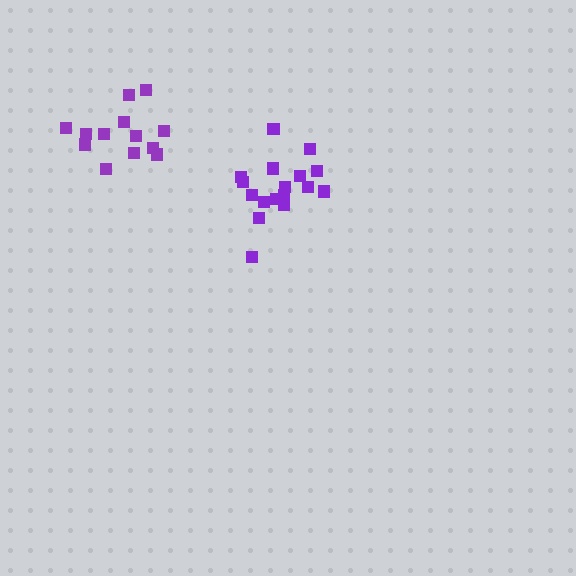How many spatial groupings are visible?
There are 2 spatial groupings.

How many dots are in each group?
Group 1: 17 dots, Group 2: 13 dots (30 total).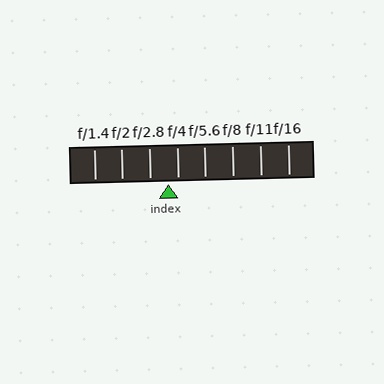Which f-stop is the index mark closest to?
The index mark is closest to f/4.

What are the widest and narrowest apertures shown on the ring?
The widest aperture shown is f/1.4 and the narrowest is f/16.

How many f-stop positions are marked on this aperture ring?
There are 8 f-stop positions marked.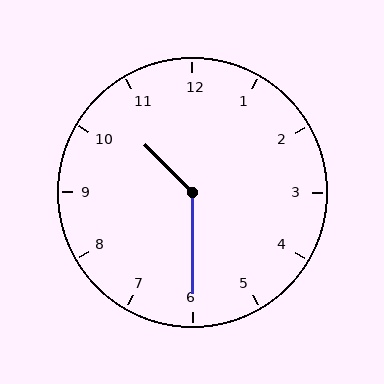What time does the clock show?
10:30.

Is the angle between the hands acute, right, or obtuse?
It is obtuse.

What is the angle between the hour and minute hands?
Approximately 135 degrees.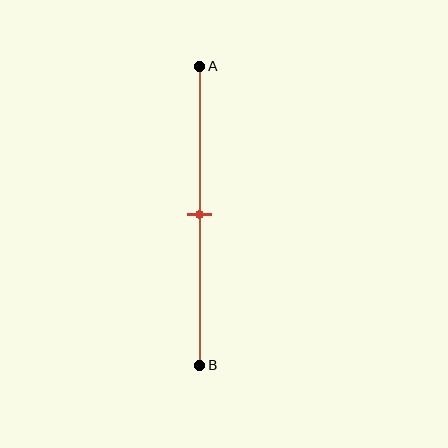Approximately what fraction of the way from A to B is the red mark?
The red mark is approximately 50% of the way from A to B.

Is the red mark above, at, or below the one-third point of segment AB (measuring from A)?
The red mark is below the one-third point of segment AB.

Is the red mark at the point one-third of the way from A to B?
No, the mark is at about 50% from A, not at the 33% one-third point.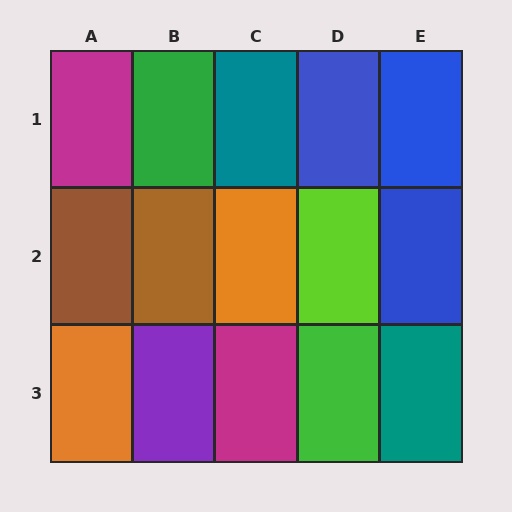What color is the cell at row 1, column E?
Blue.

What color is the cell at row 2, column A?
Brown.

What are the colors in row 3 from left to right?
Orange, purple, magenta, green, teal.